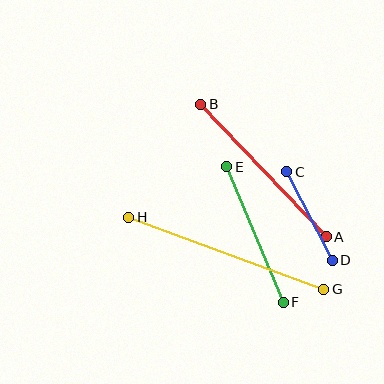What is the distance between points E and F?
The distance is approximately 147 pixels.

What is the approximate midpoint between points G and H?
The midpoint is at approximately (226, 253) pixels.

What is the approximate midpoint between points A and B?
The midpoint is at approximately (264, 171) pixels.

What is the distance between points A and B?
The distance is approximately 183 pixels.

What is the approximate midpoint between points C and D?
The midpoint is at approximately (310, 216) pixels.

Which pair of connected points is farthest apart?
Points G and H are farthest apart.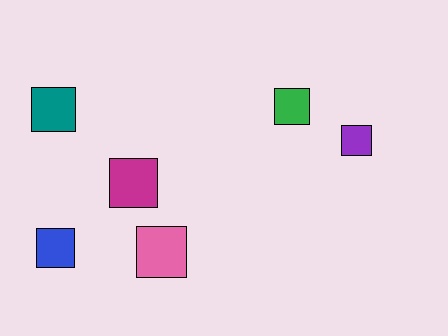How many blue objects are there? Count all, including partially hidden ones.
There is 1 blue object.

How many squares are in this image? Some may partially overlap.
There are 6 squares.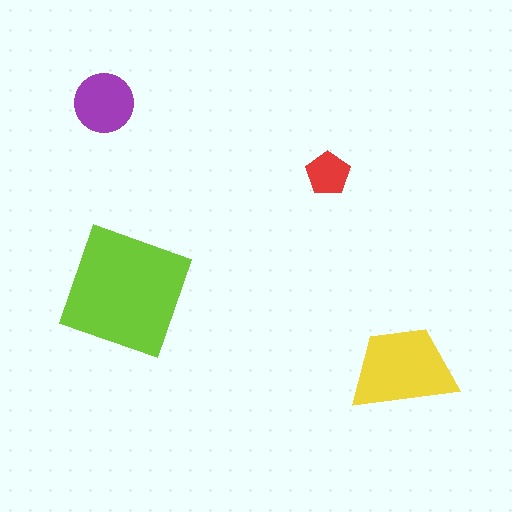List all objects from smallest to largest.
The red pentagon, the purple circle, the yellow trapezoid, the lime square.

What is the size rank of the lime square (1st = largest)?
1st.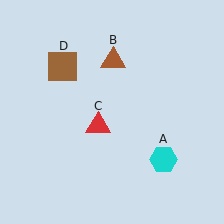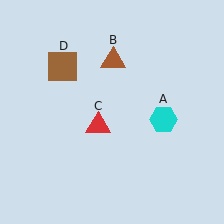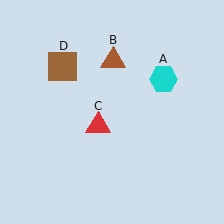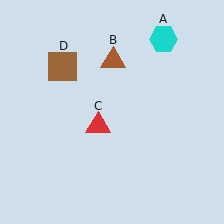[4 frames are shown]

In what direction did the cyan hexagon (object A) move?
The cyan hexagon (object A) moved up.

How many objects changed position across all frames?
1 object changed position: cyan hexagon (object A).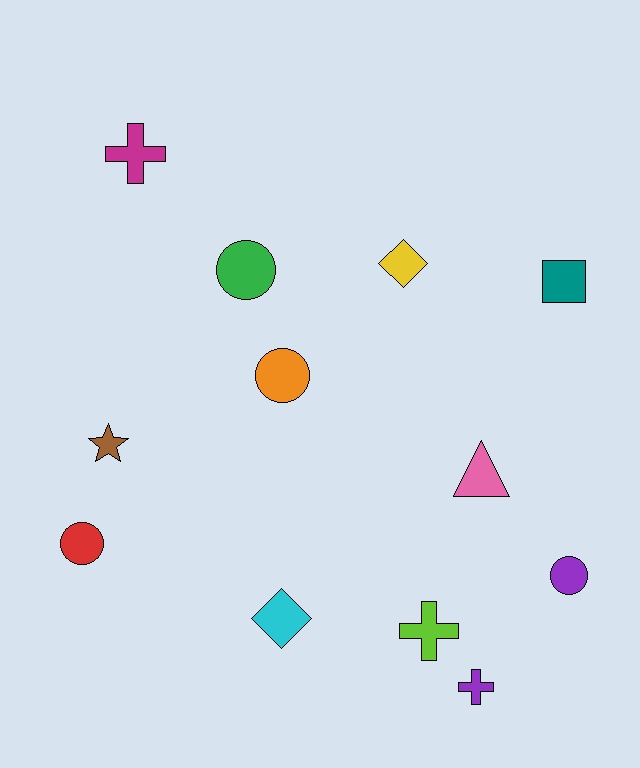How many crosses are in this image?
There are 3 crosses.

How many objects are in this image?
There are 12 objects.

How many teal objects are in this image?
There is 1 teal object.